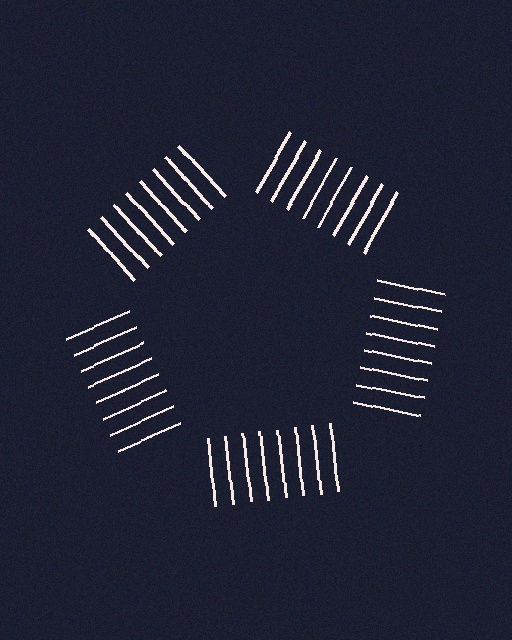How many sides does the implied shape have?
5 sides — the line-ends trace a pentagon.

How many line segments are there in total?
40 — 8 along each of the 5 edges.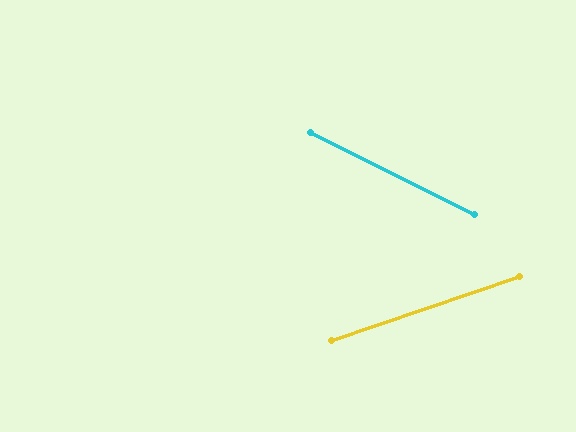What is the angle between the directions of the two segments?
Approximately 45 degrees.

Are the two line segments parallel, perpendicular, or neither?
Neither parallel nor perpendicular — they differ by about 45°.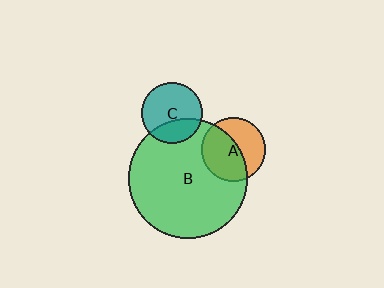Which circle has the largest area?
Circle B (green).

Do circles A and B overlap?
Yes.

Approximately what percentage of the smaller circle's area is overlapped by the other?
Approximately 55%.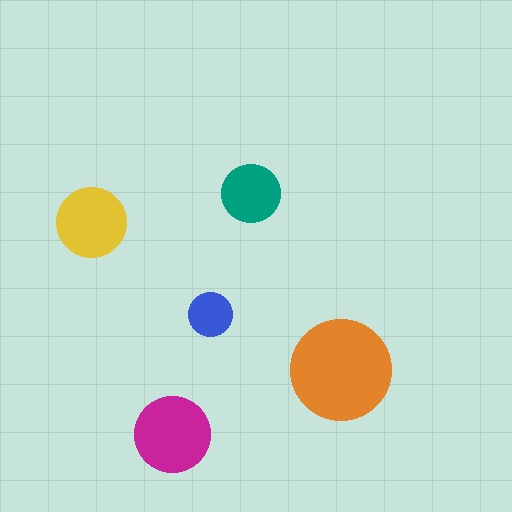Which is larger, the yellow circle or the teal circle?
The yellow one.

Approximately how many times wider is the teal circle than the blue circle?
About 1.5 times wider.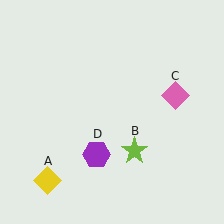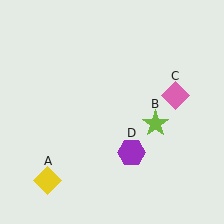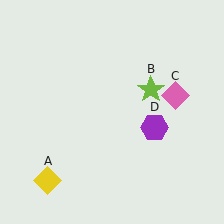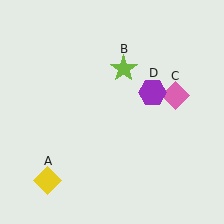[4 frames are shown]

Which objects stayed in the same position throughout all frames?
Yellow diamond (object A) and pink diamond (object C) remained stationary.